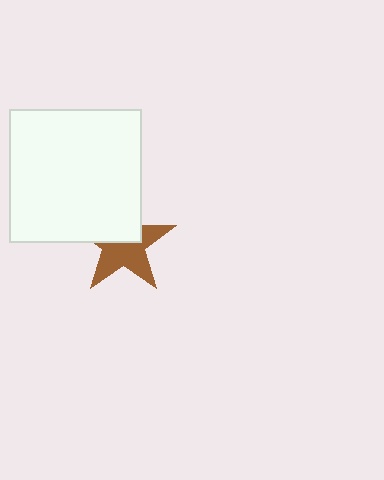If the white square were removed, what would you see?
You would see the complete brown star.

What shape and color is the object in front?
The object in front is a white square.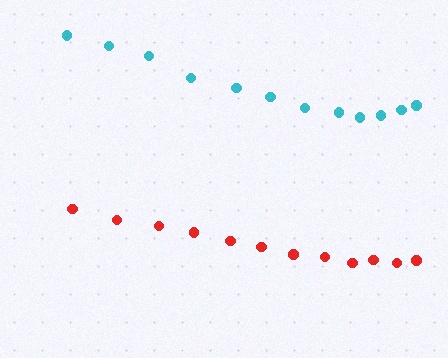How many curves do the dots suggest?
There are 2 distinct paths.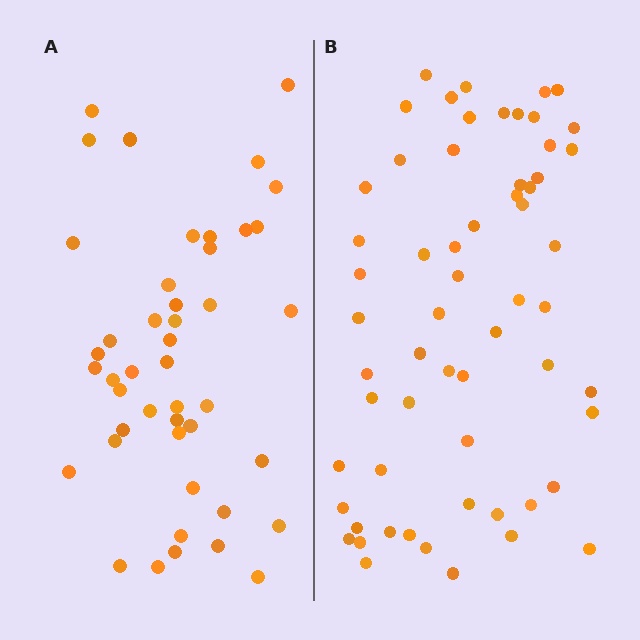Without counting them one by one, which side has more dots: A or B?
Region B (the right region) has more dots.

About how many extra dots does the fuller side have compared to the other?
Region B has approximately 15 more dots than region A.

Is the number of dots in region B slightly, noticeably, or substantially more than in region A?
Region B has noticeably more, but not dramatically so. The ratio is roughly 1.3 to 1.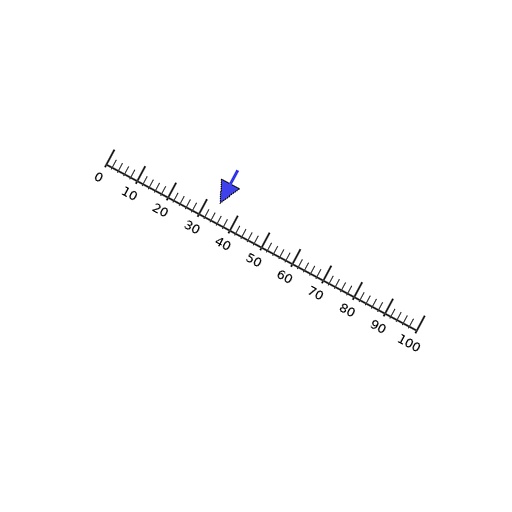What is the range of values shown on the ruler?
The ruler shows values from 0 to 100.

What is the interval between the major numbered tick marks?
The major tick marks are spaced 10 units apart.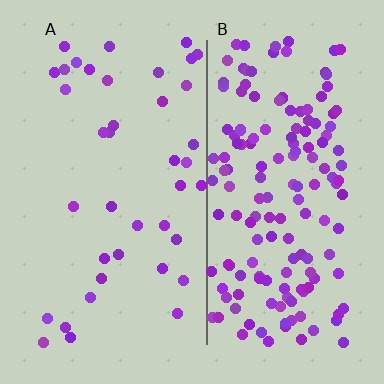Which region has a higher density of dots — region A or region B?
B (the right).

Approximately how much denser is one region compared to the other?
Approximately 4.1× — region B over region A.